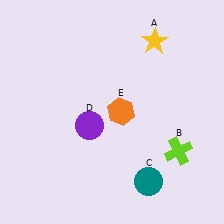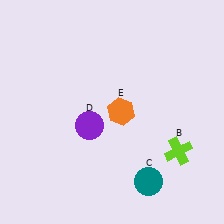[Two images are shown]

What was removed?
The yellow star (A) was removed in Image 2.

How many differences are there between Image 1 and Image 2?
There is 1 difference between the two images.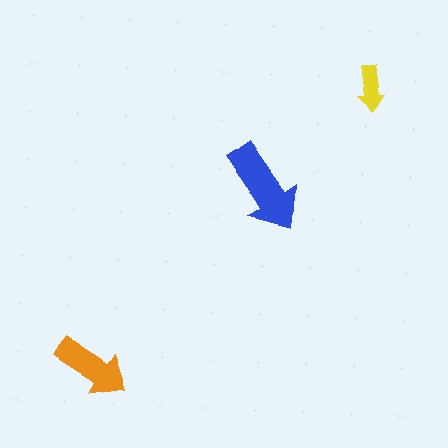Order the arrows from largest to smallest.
the blue one, the orange one, the yellow one.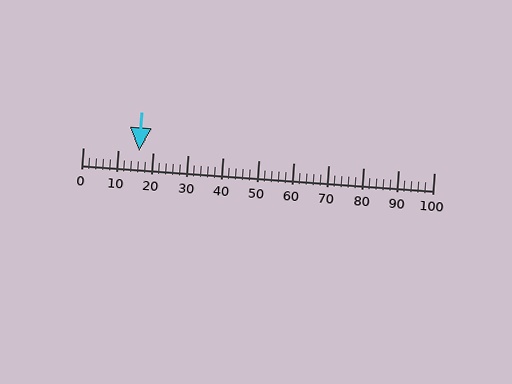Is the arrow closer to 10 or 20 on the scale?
The arrow is closer to 20.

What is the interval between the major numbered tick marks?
The major tick marks are spaced 10 units apart.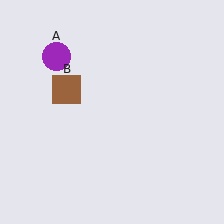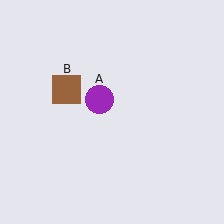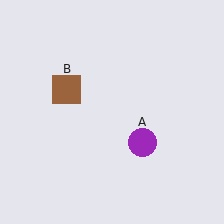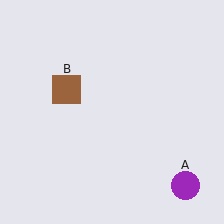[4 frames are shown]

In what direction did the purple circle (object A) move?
The purple circle (object A) moved down and to the right.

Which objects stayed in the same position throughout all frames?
Brown square (object B) remained stationary.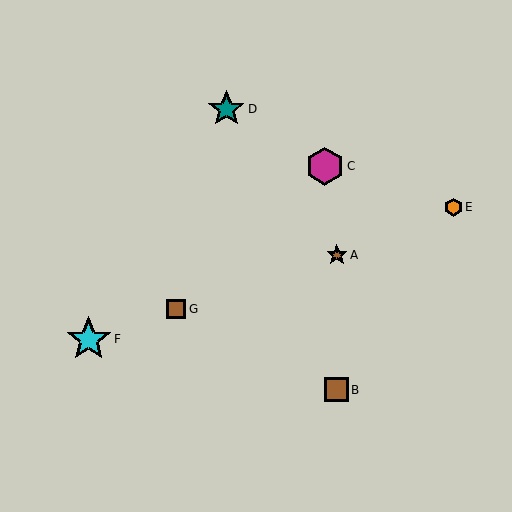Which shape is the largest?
The cyan star (labeled F) is the largest.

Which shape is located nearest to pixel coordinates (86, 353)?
The cyan star (labeled F) at (89, 339) is nearest to that location.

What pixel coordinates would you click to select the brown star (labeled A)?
Click at (337, 255) to select the brown star A.